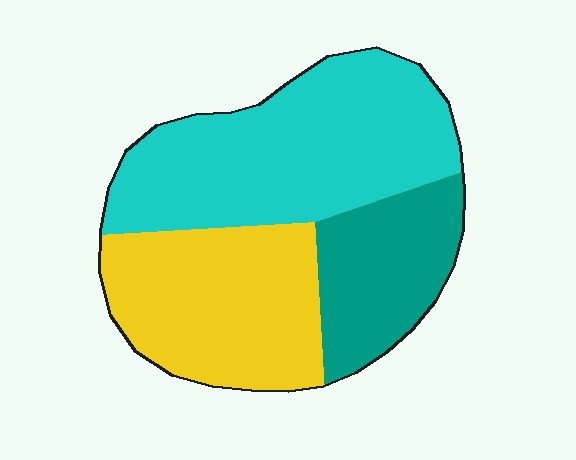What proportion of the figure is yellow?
Yellow covers roughly 35% of the figure.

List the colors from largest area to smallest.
From largest to smallest: cyan, yellow, teal.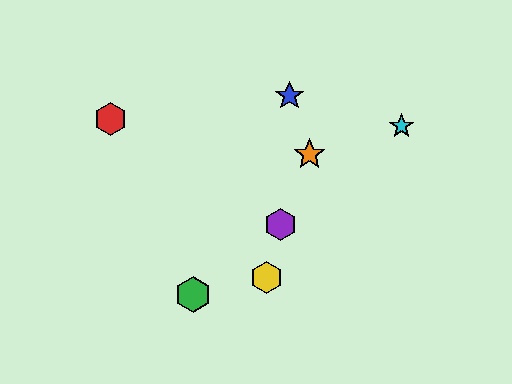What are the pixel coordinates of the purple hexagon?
The purple hexagon is at (280, 224).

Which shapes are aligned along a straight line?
The green hexagon, the purple hexagon, the cyan star are aligned along a straight line.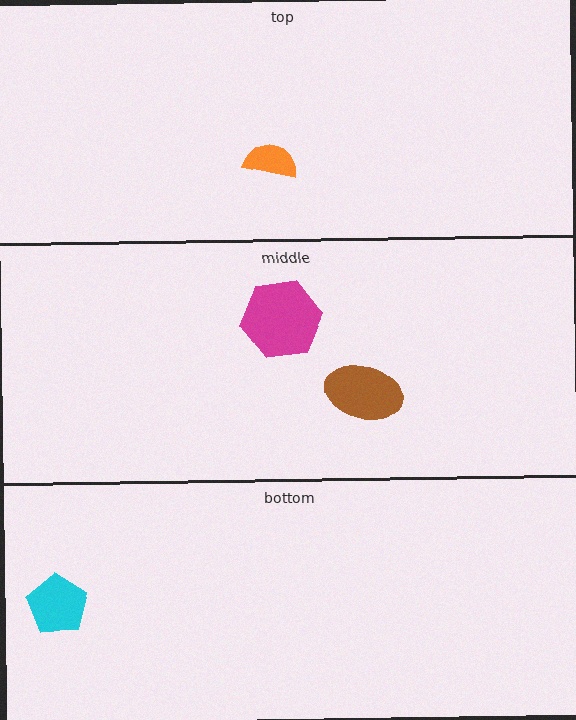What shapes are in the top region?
The orange semicircle.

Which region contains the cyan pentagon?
The bottom region.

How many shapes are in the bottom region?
1.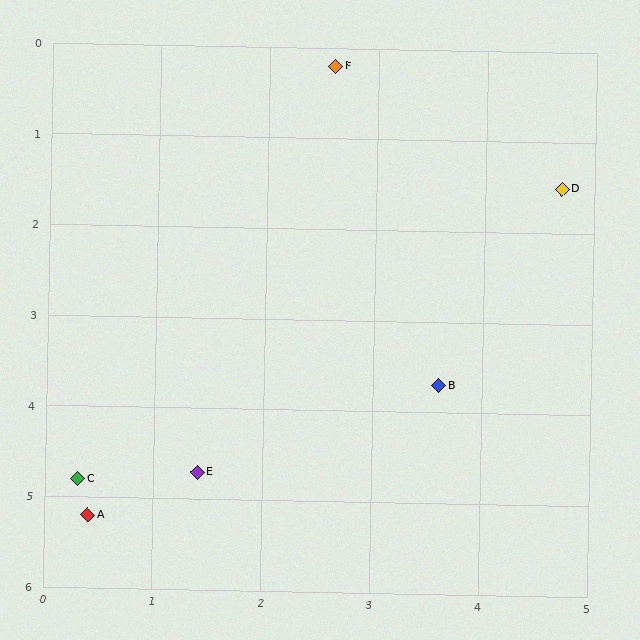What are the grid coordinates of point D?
Point D is at approximately (4.7, 1.5).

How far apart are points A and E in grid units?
Points A and E are about 1.1 grid units apart.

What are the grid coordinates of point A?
Point A is at approximately (0.4, 5.2).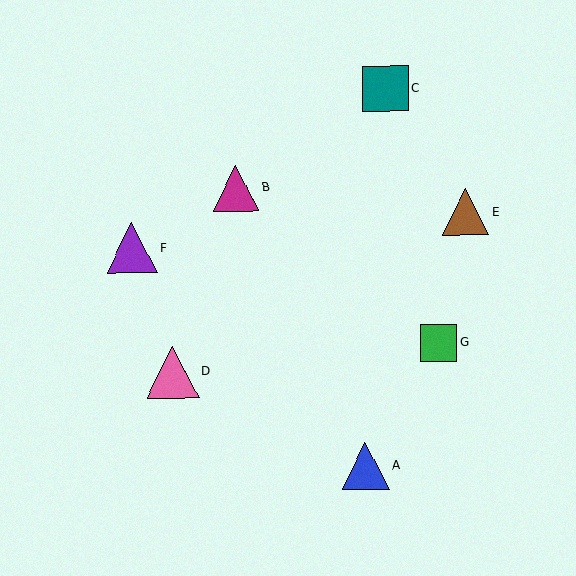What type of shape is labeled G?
Shape G is a green square.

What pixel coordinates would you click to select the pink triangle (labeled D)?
Click at (173, 372) to select the pink triangle D.